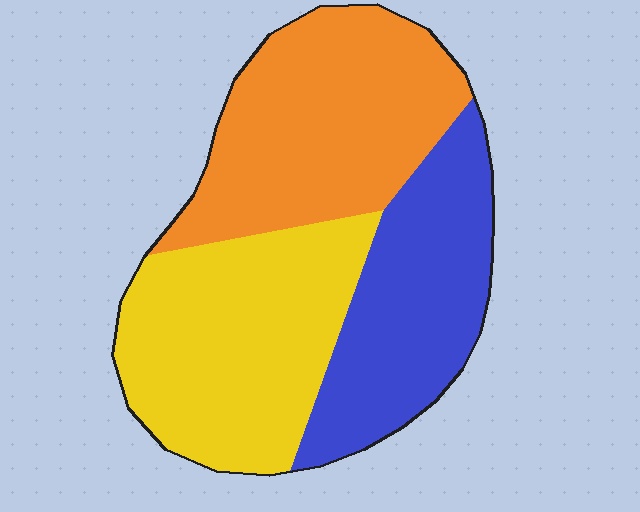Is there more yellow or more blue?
Yellow.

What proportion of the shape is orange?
Orange takes up about one third (1/3) of the shape.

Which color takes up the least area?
Blue, at roughly 30%.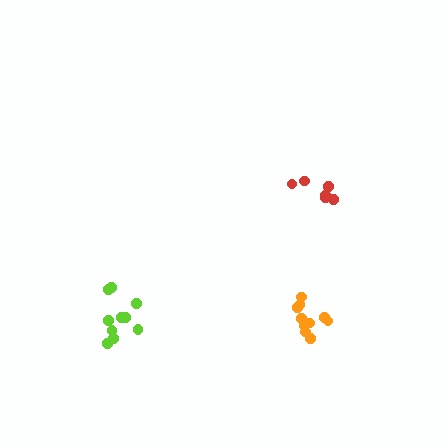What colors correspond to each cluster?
The clusters are colored: orange, red, lime.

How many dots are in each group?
Group 1: 10 dots, Group 2: 6 dots, Group 3: 10 dots (26 total).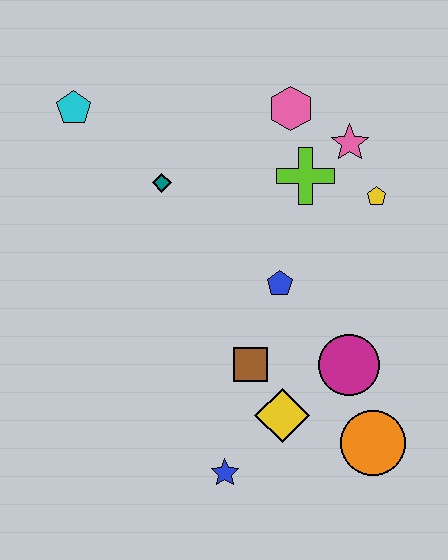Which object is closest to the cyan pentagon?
The teal diamond is closest to the cyan pentagon.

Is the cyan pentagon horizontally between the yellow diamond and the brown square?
No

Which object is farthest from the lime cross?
The blue star is farthest from the lime cross.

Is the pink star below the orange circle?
No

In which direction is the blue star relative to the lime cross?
The blue star is below the lime cross.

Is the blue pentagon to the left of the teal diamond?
No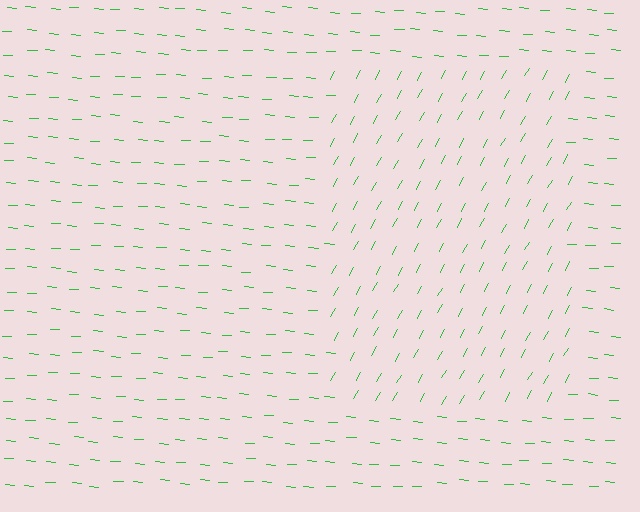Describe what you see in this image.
The image is filled with small green line segments. A rectangle region in the image has lines oriented differently from the surrounding lines, creating a visible texture boundary.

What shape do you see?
I see a rectangle.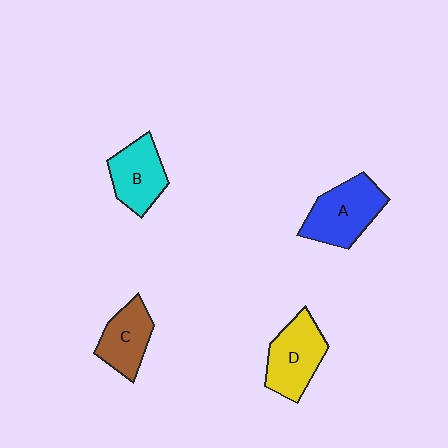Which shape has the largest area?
Shape A (blue).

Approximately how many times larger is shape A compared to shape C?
Approximately 1.3 times.